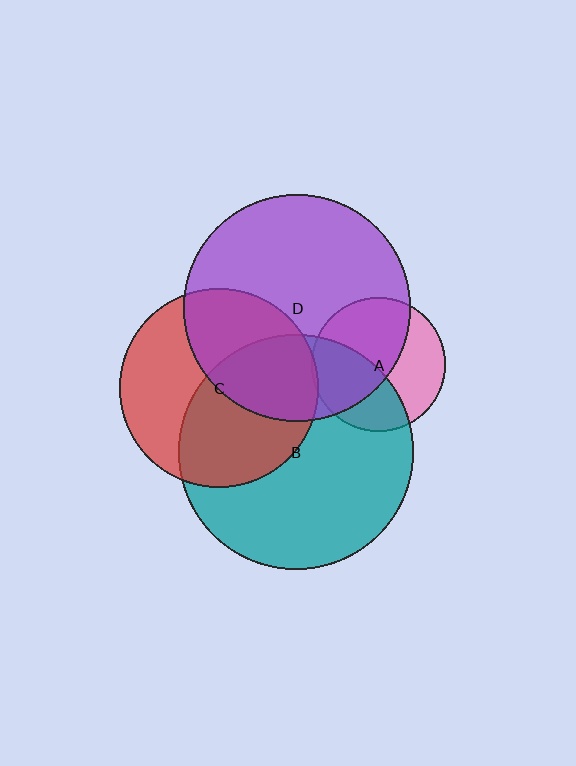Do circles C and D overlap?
Yes.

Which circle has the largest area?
Circle B (teal).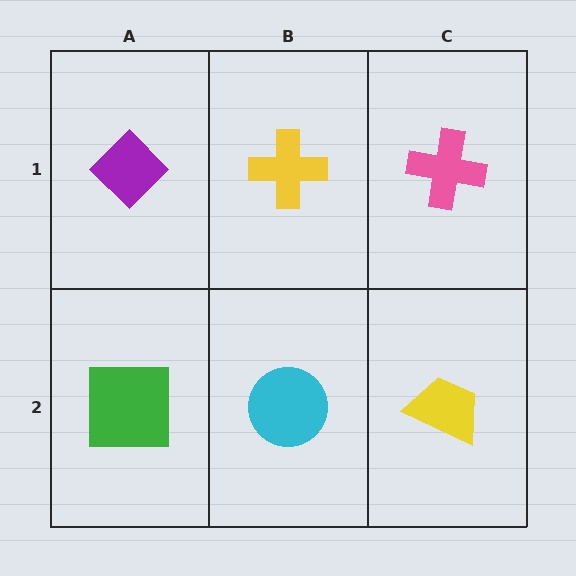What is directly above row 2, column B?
A yellow cross.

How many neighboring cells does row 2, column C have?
2.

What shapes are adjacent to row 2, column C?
A pink cross (row 1, column C), a cyan circle (row 2, column B).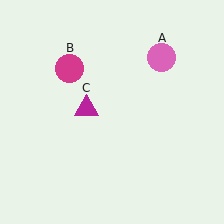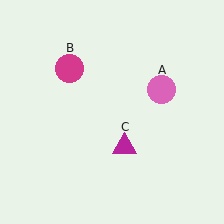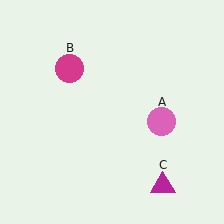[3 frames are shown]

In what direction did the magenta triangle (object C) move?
The magenta triangle (object C) moved down and to the right.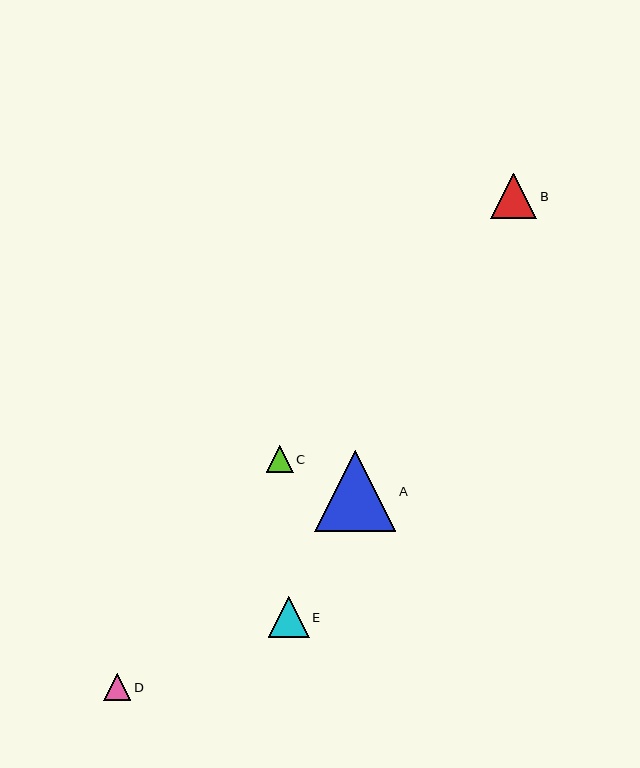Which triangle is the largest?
Triangle A is the largest with a size of approximately 81 pixels.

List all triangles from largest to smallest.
From largest to smallest: A, B, E, C, D.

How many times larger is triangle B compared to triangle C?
Triangle B is approximately 1.7 times the size of triangle C.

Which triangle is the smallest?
Triangle D is the smallest with a size of approximately 27 pixels.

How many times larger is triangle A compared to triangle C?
Triangle A is approximately 3.0 times the size of triangle C.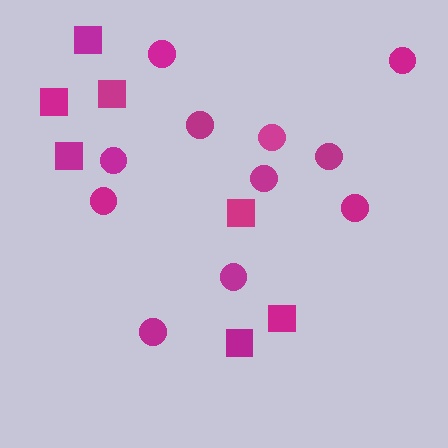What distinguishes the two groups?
There are 2 groups: one group of squares (7) and one group of circles (11).